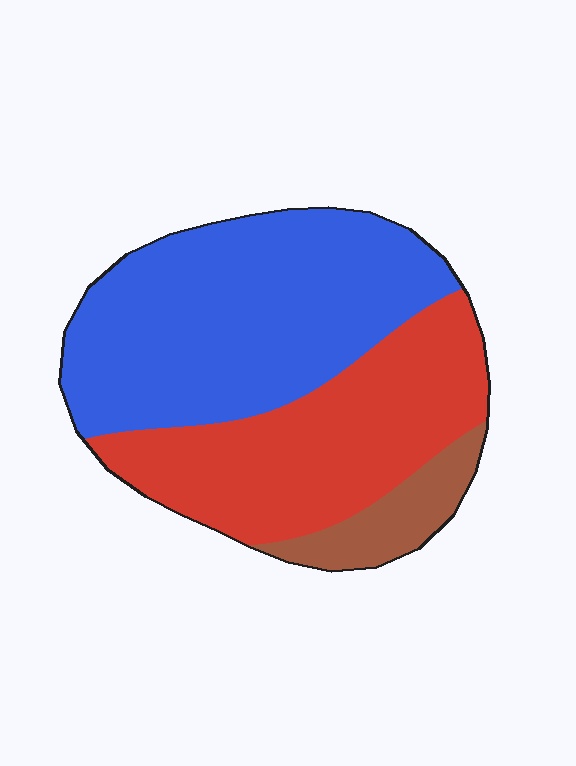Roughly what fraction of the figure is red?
Red covers 39% of the figure.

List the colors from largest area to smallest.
From largest to smallest: blue, red, brown.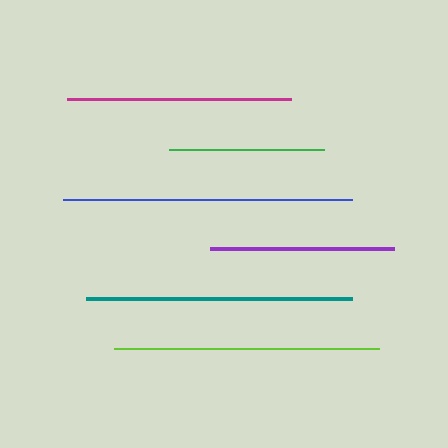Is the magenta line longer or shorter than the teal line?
The teal line is longer than the magenta line.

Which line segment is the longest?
The blue line is the longest at approximately 289 pixels.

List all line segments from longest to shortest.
From longest to shortest: blue, teal, lime, magenta, purple, green.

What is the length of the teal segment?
The teal segment is approximately 266 pixels long.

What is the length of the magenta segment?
The magenta segment is approximately 224 pixels long.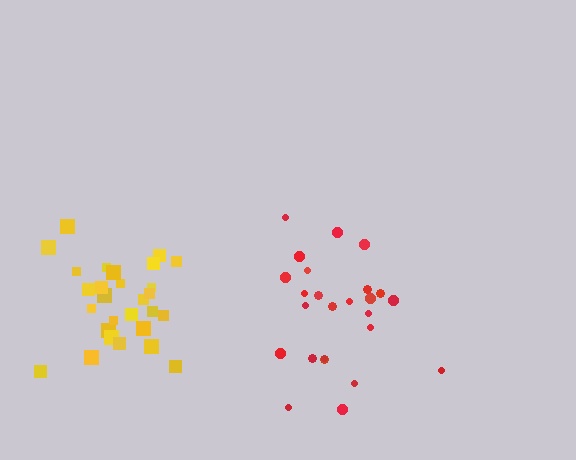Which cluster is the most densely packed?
Yellow.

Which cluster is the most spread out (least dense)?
Red.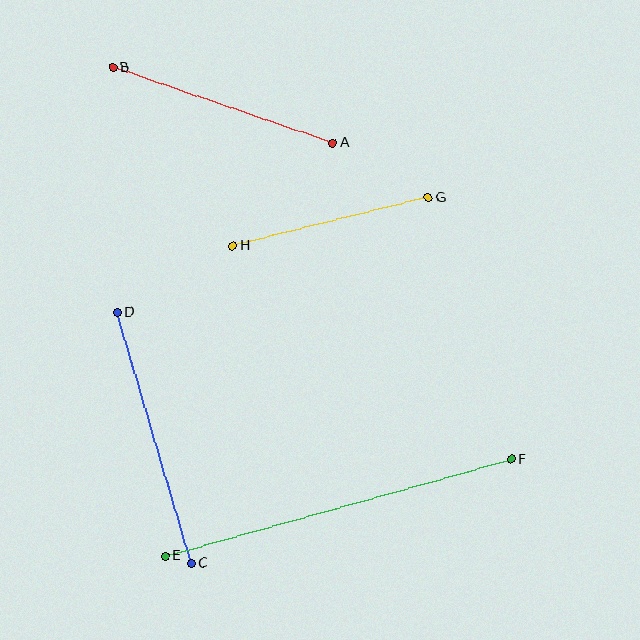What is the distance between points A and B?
The distance is approximately 232 pixels.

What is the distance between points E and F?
The distance is approximately 360 pixels.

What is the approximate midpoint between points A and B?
The midpoint is at approximately (223, 105) pixels.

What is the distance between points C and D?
The distance is approximately 262 pixels.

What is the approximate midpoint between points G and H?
The midpoint is at approximately (330, 222) pixels.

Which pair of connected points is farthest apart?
Points E and F are farthest apart.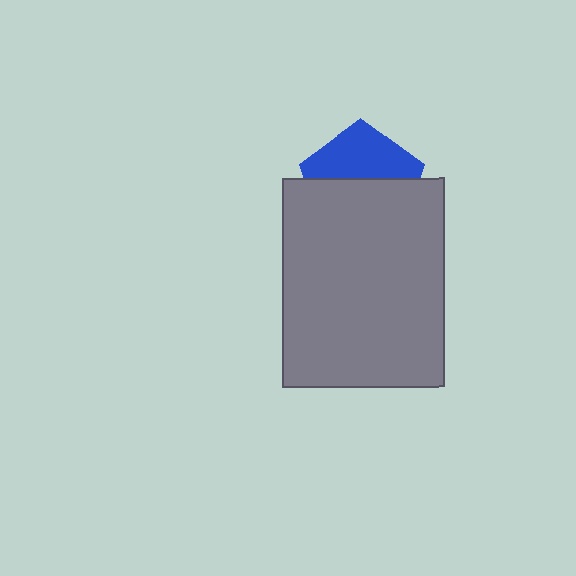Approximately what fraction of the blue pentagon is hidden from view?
Roughly 57% of the blue pentagon is hidden behind the gray rectangle.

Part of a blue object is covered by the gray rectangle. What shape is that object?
It is a pentagon.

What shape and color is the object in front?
The object in front is a gray rectangle.